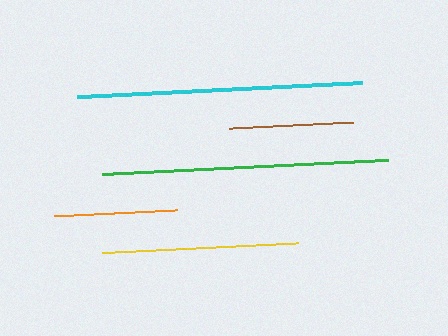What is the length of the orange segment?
The orange segment is approximately 123 pixels long.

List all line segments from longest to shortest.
From longest to shortest: green, cyan, yellow, brown, orange.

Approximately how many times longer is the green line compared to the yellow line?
The green line is approximately 1.5 times the length of the yellow line.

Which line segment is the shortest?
The orange line is the shortest at approximately 123 pixels.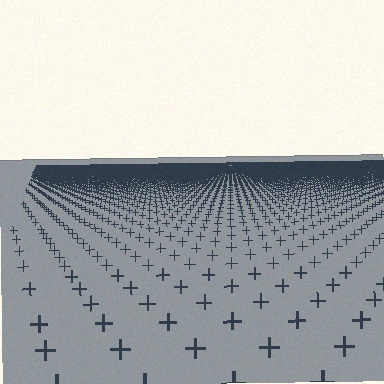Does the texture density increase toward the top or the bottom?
Density increases toward the top.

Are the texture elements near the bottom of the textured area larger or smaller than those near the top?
Larger. Near the bottom, elements are closer to the viewer and appear at a bigger on-screen size.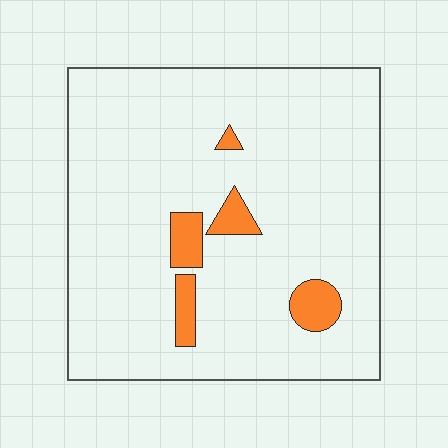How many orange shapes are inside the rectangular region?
5.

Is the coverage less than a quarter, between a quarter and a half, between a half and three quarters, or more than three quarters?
Less than a quarter.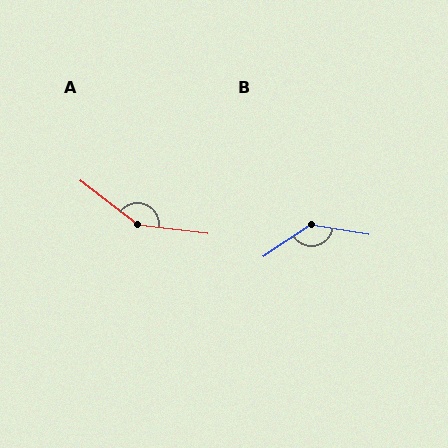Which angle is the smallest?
B, at approximately 137 degrees.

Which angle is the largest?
A, at approximately 150 degrees.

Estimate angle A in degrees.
Approximately 150 degrees.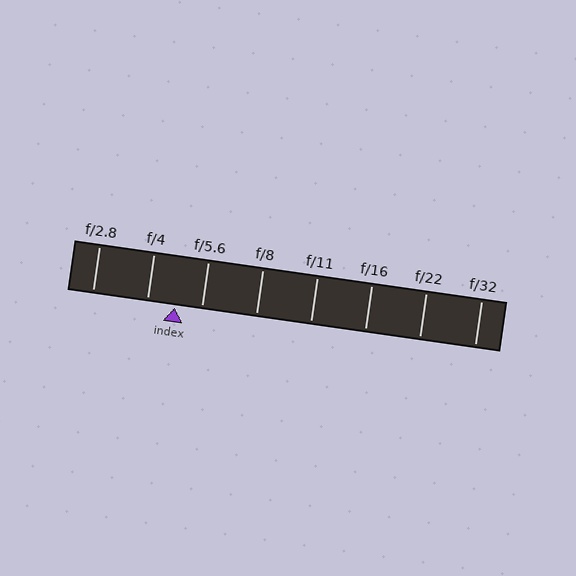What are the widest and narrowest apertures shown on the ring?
The widest aperture shown is f/2.8 and the narrowest is f/32.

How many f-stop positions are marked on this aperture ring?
There are 8 f-stop positions marked.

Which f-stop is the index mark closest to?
The index mark is closest to f/5.6.